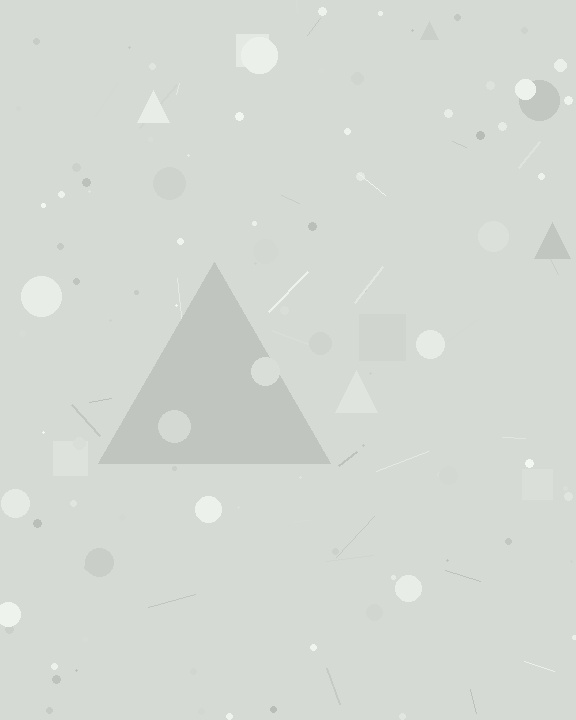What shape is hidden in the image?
A triangle is hidden in the image.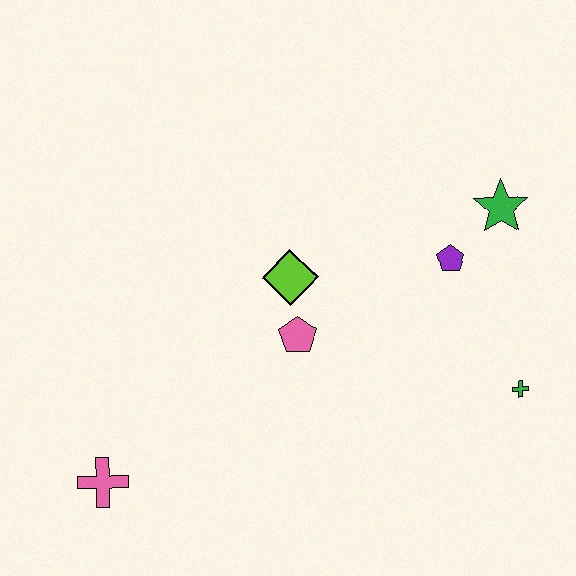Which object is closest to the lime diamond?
The pink pentagon is closest to the lime diamond.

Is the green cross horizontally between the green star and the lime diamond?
No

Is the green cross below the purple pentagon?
Yes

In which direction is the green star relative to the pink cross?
The green star is to the right of the pink cross.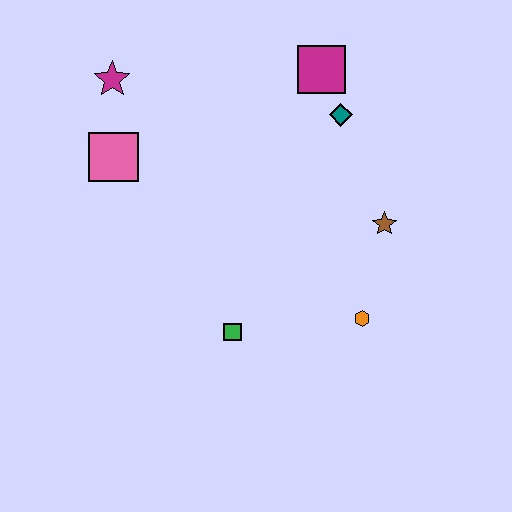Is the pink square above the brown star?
Yes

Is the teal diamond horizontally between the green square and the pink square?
No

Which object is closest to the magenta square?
The teal diamond is closest to the magenta square.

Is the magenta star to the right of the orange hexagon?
No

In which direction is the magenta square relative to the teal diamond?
The magenta square is above the teal diamond.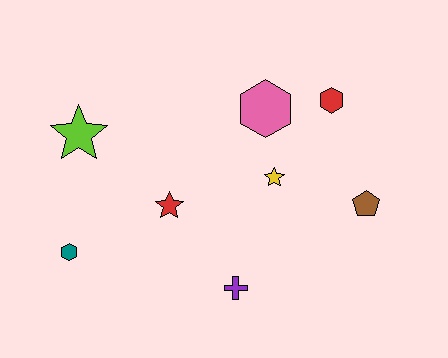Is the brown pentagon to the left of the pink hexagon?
No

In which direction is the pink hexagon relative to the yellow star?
The pink hexagon is above the yellow star.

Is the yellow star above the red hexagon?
No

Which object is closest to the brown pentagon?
The yellow star is closest to the brown pentagon.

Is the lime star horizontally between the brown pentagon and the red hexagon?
No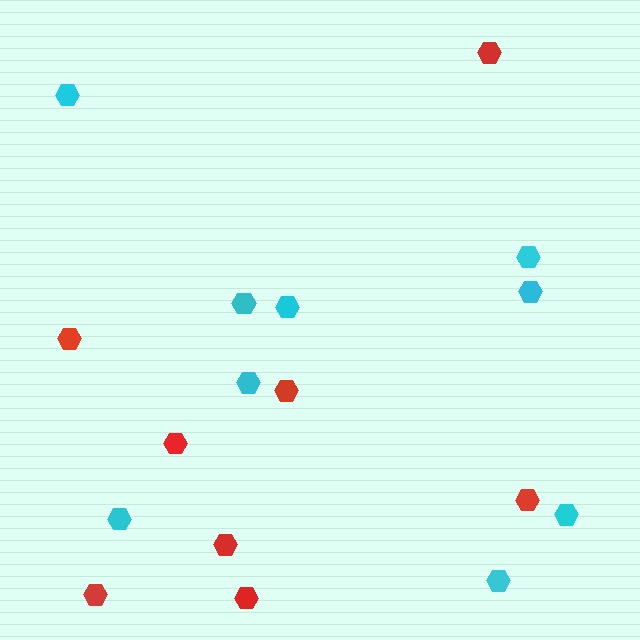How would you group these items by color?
There are 2 groups: one group of red hexagons (8) and one group of cyan hexagons (9).